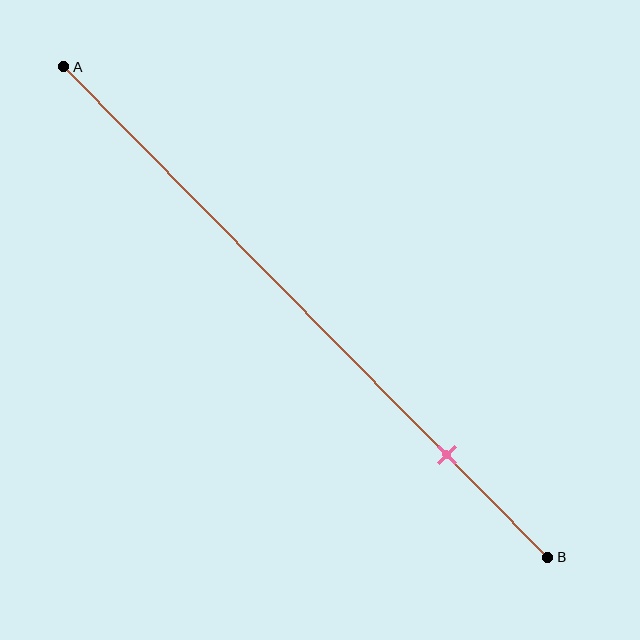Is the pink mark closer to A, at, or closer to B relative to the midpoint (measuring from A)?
The pink mark is closer to point B than the midpoint of segment AB.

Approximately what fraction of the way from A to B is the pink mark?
The pink mark is approximately 80% of the way from A to B.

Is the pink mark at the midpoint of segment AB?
No, the mark is at about 80% from A, not at the 50% midpoint.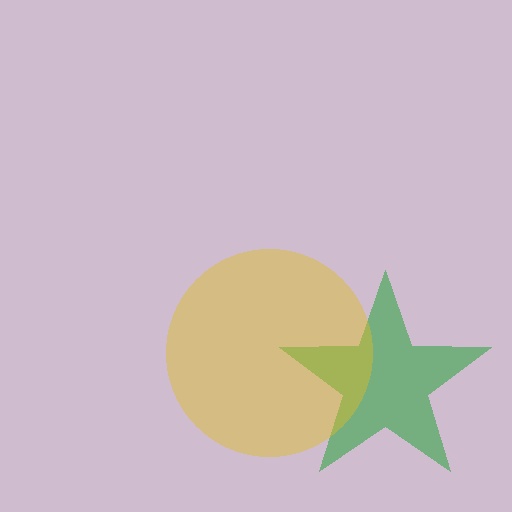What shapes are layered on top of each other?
The layered shapes are: a green star, a yellow circle.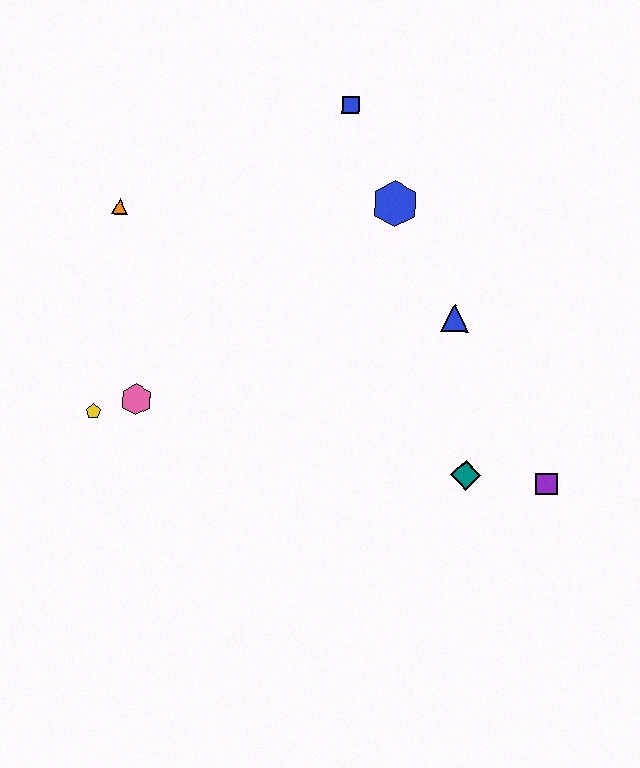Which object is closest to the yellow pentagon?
The pink hexagon is closest to the yellow pentagon.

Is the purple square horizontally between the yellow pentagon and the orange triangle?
No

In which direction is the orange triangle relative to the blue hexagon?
The orange triangle is to the left of the blue hexagon.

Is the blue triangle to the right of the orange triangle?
Yes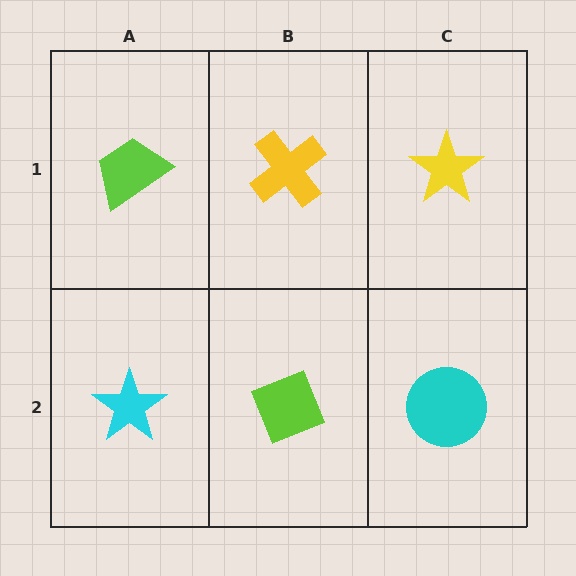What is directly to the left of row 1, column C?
A yellow cross.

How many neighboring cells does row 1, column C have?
2.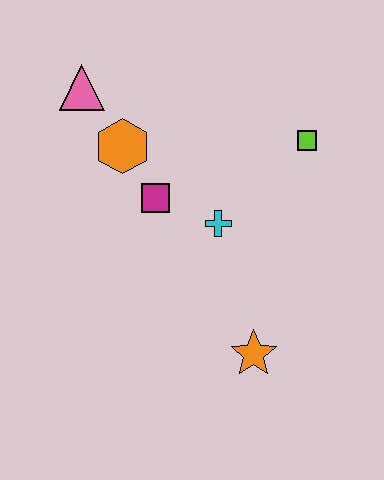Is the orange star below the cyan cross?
Yes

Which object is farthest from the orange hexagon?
The orange star is farthest from the orange hexagon.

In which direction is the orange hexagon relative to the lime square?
The orange hexagon is to the left of the lime square.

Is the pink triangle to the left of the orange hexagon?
Yes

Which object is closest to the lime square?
The cyan cross is closest to the lime square.